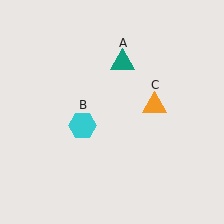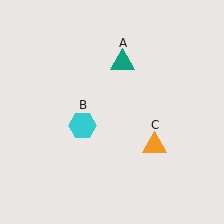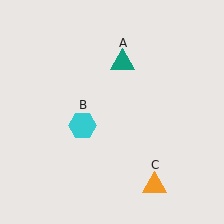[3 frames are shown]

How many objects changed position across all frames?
1 object changed position: orange triangle (object C).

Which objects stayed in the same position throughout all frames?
Teal triangle (object A) and cyan hexagon (object B) remained stationary.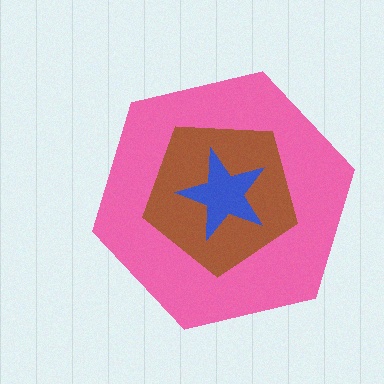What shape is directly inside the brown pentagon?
The blue star.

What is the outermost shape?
The pink hexagon.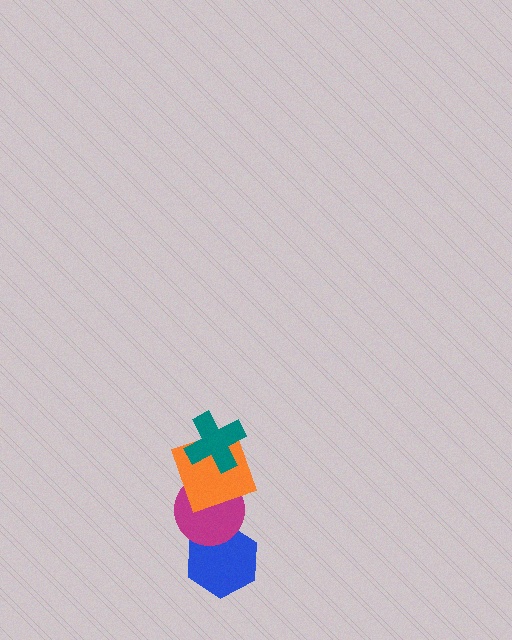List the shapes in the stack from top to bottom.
From top to bottom: the teal cross, the orange square, the magenta circle, the blue hexagon.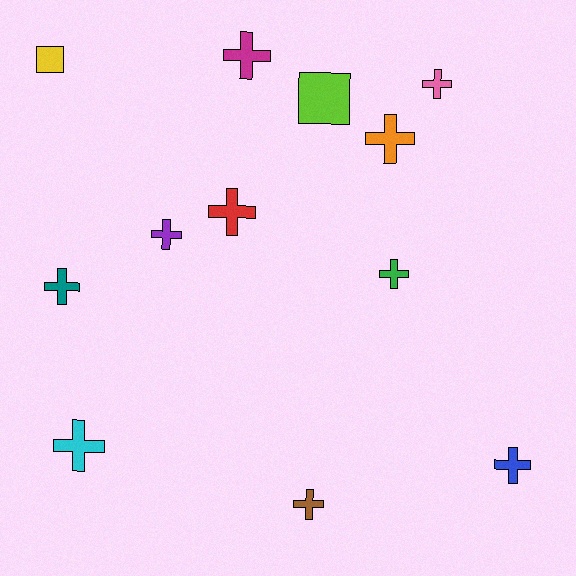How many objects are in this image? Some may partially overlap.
There are 12 objects.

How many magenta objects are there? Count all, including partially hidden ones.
There is 1 magenta object.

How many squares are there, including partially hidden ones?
There are 2 squares.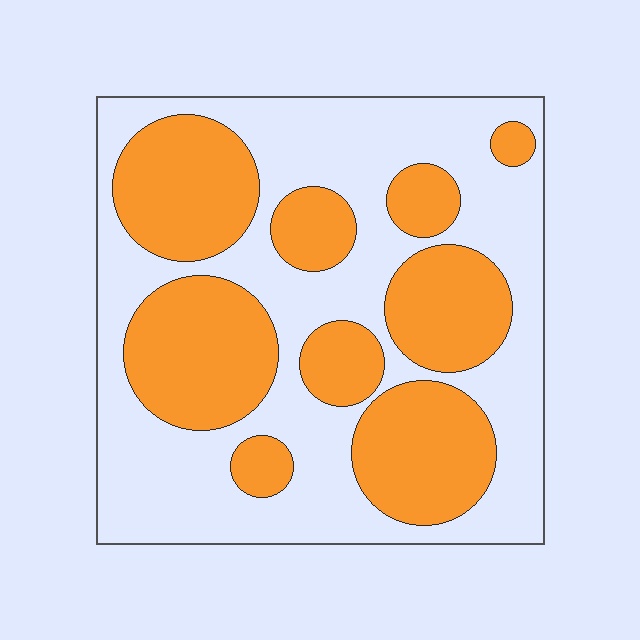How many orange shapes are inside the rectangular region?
9.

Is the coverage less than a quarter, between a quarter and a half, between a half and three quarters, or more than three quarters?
Between a quarter and a half.